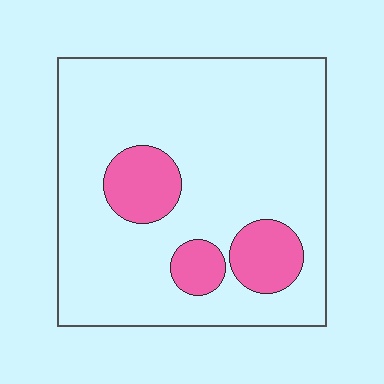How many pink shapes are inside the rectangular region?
3.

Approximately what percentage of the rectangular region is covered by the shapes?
Approximately 15%.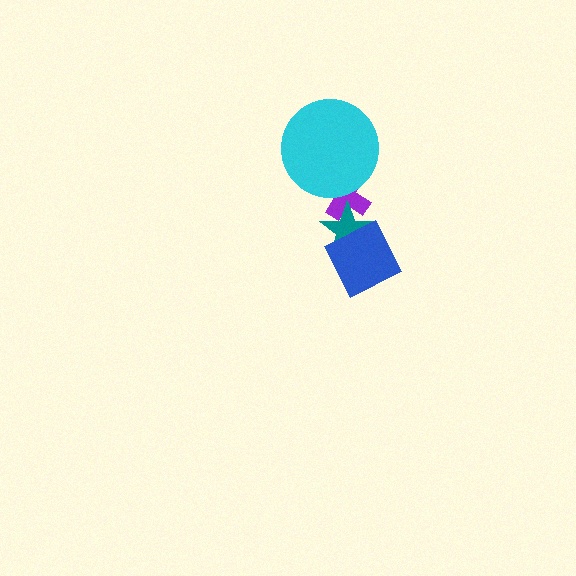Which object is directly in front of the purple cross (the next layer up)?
The teal star is directly in front of the purple cross.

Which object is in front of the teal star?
The blue square is in front of the teal star.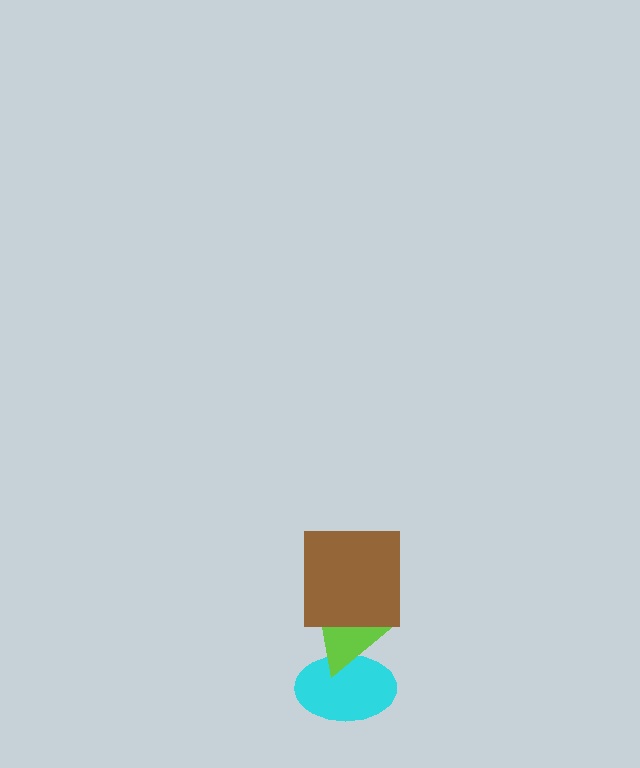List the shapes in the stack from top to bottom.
From top to bottom: the brown square, the lime triangle, the cyan ellipse.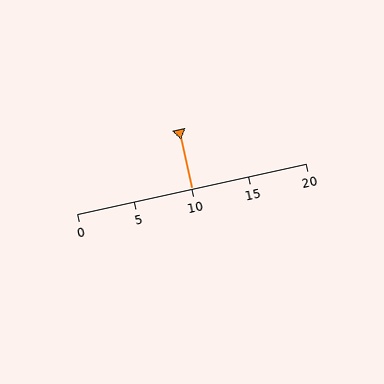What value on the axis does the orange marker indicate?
The marker indicates approximately 10.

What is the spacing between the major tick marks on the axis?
The major ticks are spaced 5 apart.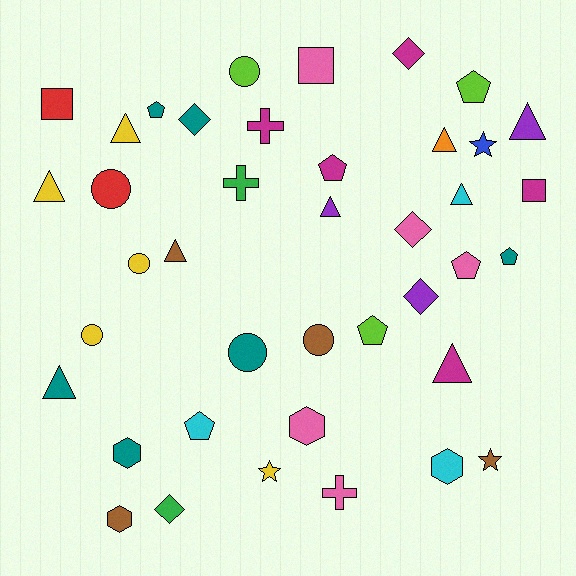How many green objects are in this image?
There are 2 green objects.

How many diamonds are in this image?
There are 5 diamonds.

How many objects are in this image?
There are 40 objects.